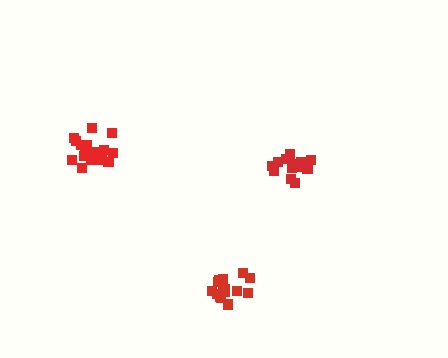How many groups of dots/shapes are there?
There are 3 groups.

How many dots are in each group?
Group 1: 13 dots, Group 2: 15 dots, Group 3: 17 dots (45 total).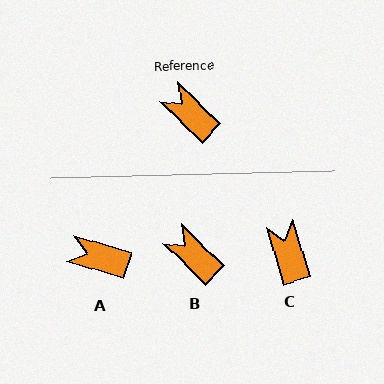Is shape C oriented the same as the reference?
No, it is off by about 28 degrees.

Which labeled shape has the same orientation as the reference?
B.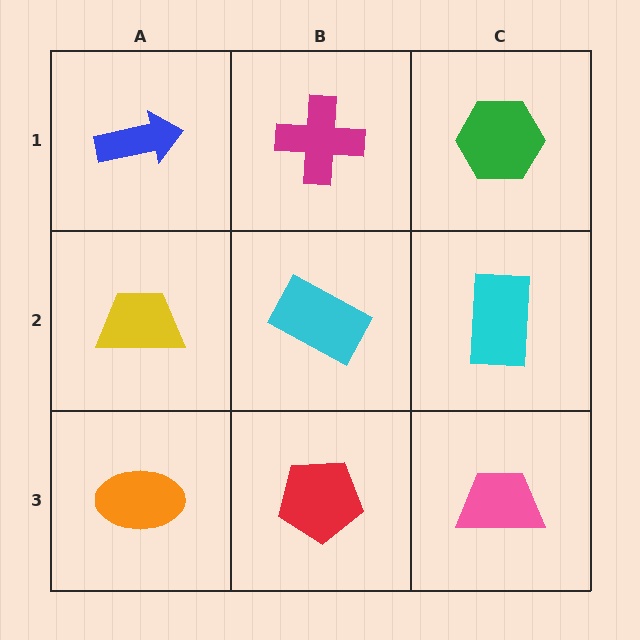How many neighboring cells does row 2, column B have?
4.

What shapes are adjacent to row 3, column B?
A cyan rectangle (row 2, column B), an orange ellipse (row 3, column A), a pink trapezoid (row 3, column C).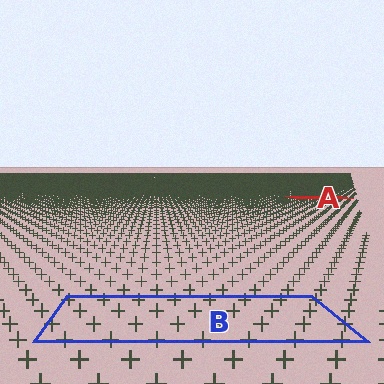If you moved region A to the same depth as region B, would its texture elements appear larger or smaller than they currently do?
They would appear larger. At a closer depth, the same texture elements are projected at a bigger on-screen size.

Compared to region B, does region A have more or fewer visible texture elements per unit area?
Region A has more texture elements per unit area — they are packed more densely because it is farther away.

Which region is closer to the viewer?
Region B is closer. The texture elements there are larger and more spread out.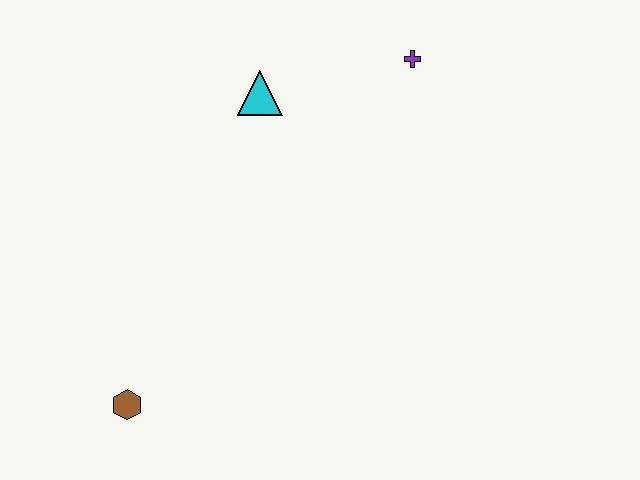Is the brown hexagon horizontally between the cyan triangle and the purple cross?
No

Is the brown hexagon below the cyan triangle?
Yes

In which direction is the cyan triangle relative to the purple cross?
The cyan triangle is to the left of the purple cross.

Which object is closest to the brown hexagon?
The cyan triangle is closest to the brown hexagon.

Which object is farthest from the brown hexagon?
The purple cross is farthest from the brown hexagon.